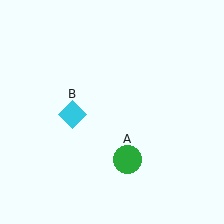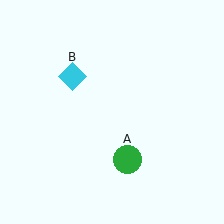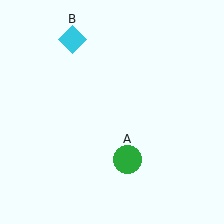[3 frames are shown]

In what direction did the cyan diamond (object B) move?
The cyan diamond (object B) moved up.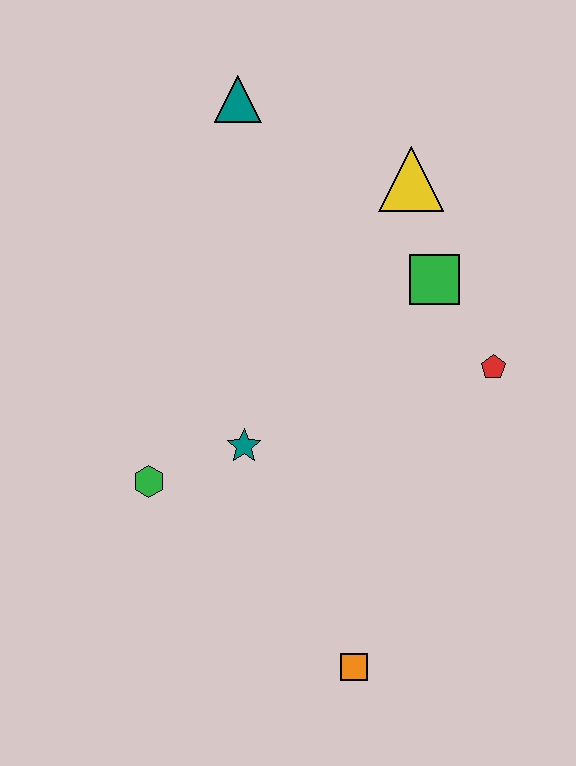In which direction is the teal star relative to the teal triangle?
The teal star is below the teal triangle.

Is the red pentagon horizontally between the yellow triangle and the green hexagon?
No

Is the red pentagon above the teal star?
Yes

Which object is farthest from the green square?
The orange square is farthest from the green square.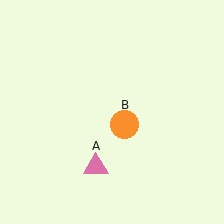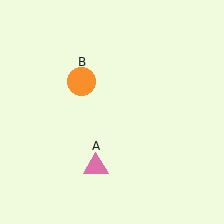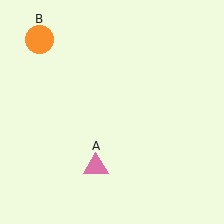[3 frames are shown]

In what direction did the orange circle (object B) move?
The orange circle (object B) moved up and to the left.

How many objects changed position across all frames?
1 object changed position: orange circle (object B).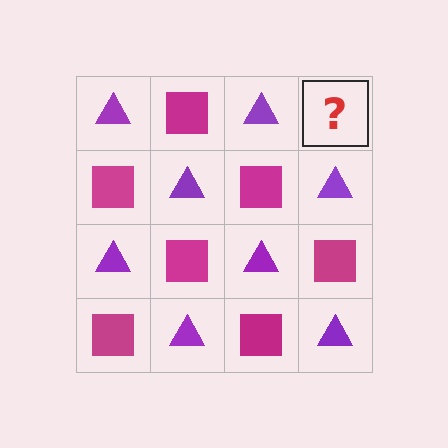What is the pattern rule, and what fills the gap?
The rule is that it alternates purple triangle and magenta square in a checkerboard pattern. The gap should be filled with a magenta square.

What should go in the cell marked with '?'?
The missing cell should contain a magenta square.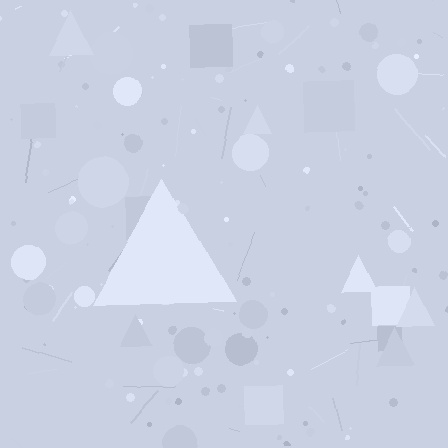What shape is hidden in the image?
A triangle is hidden in the image.